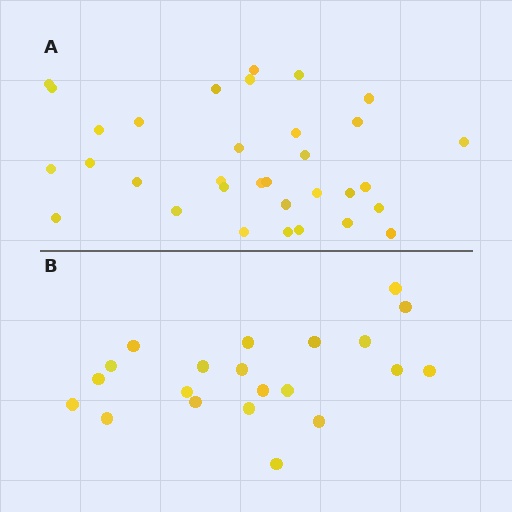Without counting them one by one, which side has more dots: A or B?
Region A (the top region) has more dots.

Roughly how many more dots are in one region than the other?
Region A has roughly 12 or so more dots than region B.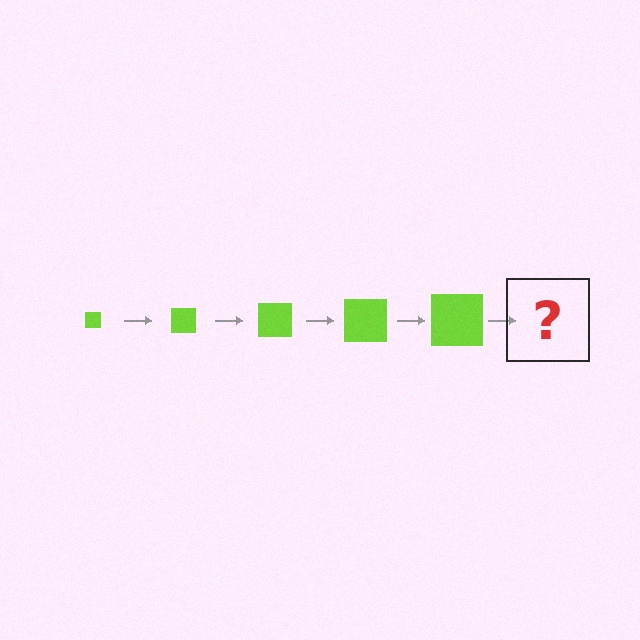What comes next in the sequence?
The next element should be a lime square, larger than the previous one.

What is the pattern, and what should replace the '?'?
The pattern is that the square gets progressively larger each step. The '?' should be a lime square, larger than the previous one.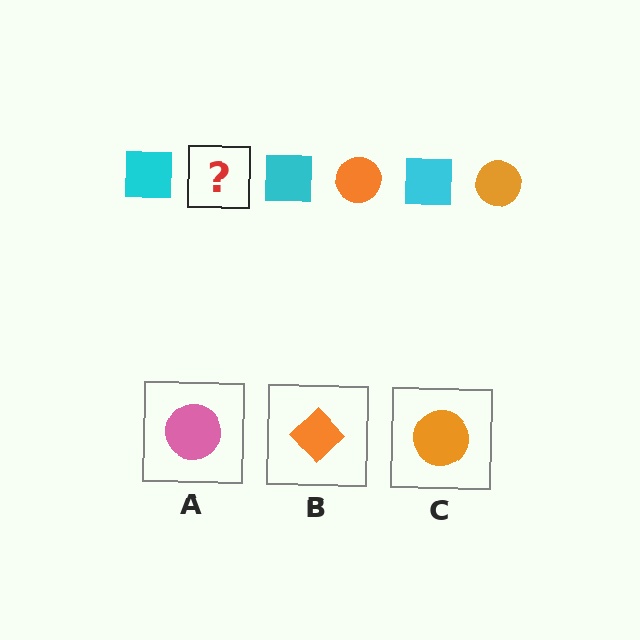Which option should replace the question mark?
Option C.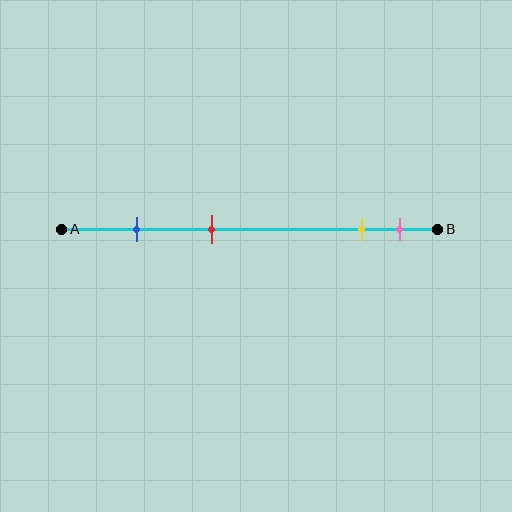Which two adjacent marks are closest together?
The yellow and pink marks are the closest adjacent pair.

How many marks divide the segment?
There are 4 marks dividing the segment.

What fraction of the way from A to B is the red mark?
The red mark is approximately 40% (0.4) of the way from A to B.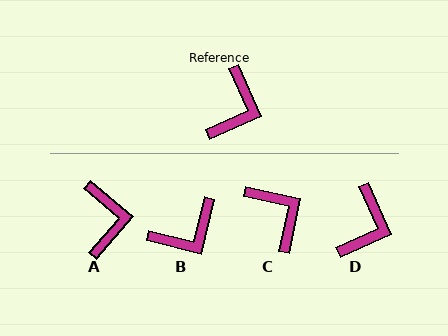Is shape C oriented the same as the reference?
No, it is off by about 54 degrees.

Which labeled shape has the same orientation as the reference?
D.